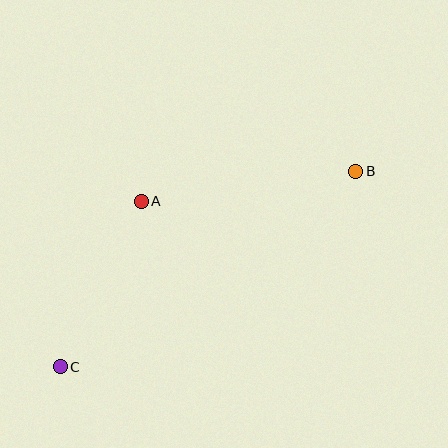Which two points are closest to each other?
Points A and C are closest to each other.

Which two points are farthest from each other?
Points B and C are farthest from each other.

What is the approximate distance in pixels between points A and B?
The distance between A and B is approximately 216 pixels.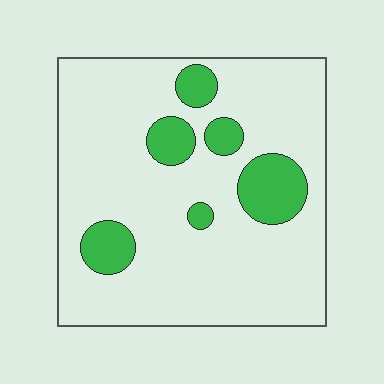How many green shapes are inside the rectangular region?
6.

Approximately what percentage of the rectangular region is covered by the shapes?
Approximately 15%.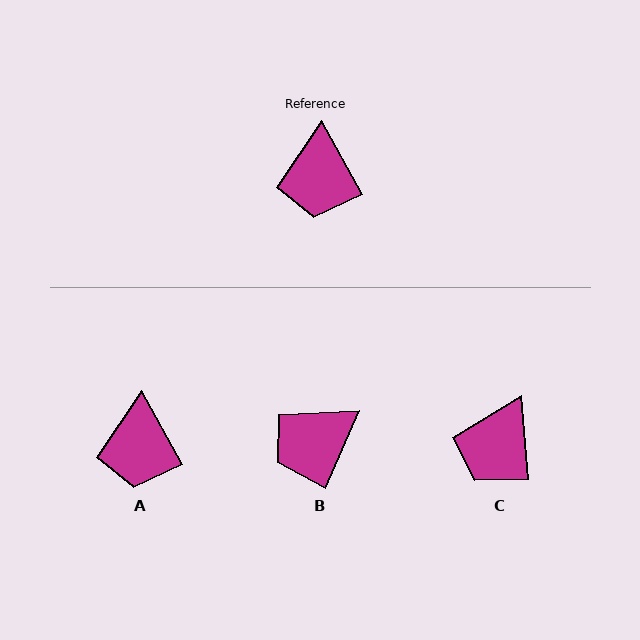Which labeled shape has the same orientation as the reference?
A.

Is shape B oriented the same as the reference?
No, it is off by about 53 degrees.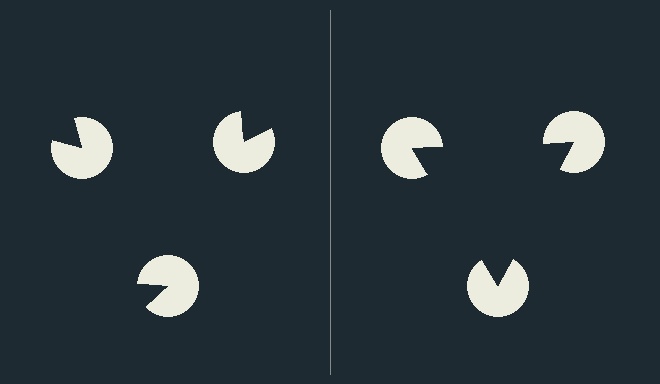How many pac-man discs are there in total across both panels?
6 — 3 on each side.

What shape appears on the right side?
An illusory triangle.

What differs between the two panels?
The pac-man discs are positioned identically on both sides; only the wedge orientations differ. On the right they align to a triangle; on the left they are misaligned.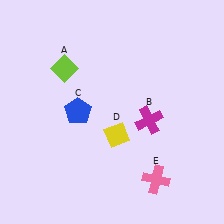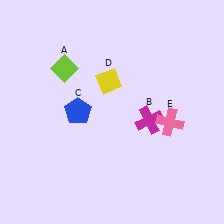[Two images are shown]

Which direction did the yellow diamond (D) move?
The yellow diamond (D) moved up.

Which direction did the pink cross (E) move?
The pink cross (E) moved up.